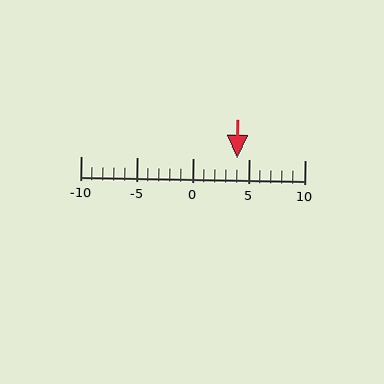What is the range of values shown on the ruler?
The ruler shows values from -10 to 10.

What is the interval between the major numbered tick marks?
The major tick marks are spaced 5 units apart.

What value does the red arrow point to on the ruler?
The red arrow points to approximately 4.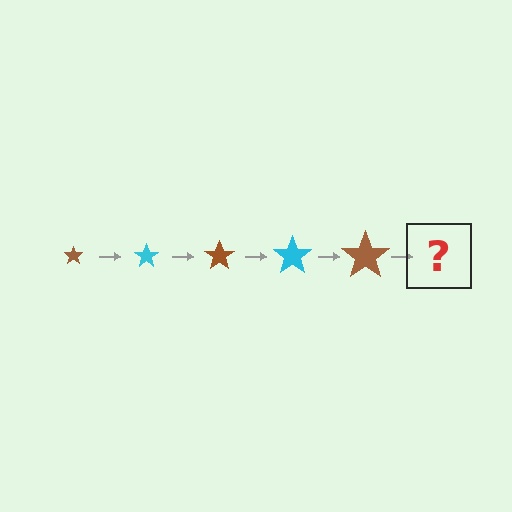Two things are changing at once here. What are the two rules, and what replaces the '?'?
The two rules are that the star grows larger each step and the color cycles through brown and cyan. The '?' should be a cyan star, larger than the previous one.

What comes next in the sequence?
The next element should be a cyan star, larger than the previous one.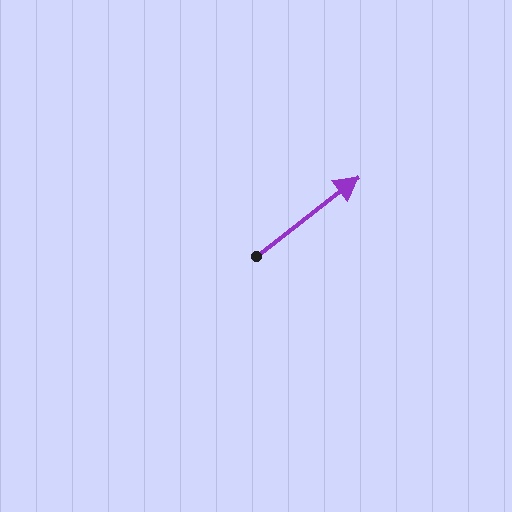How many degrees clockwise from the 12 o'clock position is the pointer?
Approximately 52 degrees.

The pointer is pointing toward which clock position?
Roughly 2 o'clock.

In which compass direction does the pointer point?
Northeast.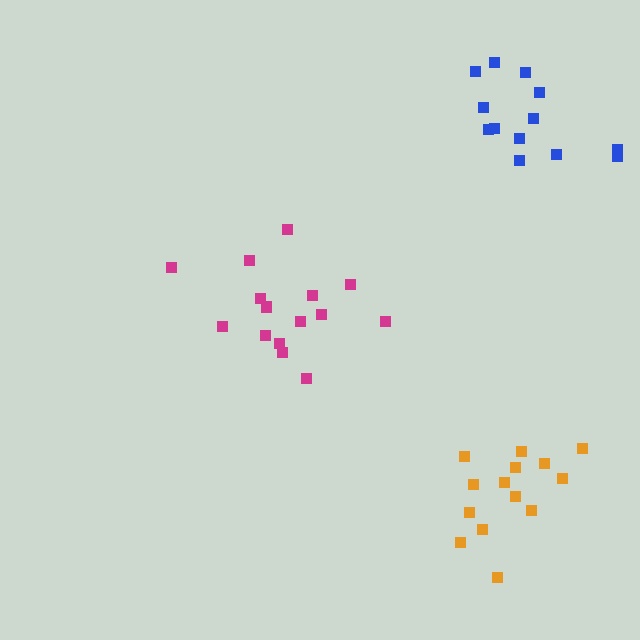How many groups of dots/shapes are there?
There are 3 groups.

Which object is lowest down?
The orange cluster is bottommost.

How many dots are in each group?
Group 1: 15 dots, Group 2: 13 dots, Group 3: 14 dots (42 total).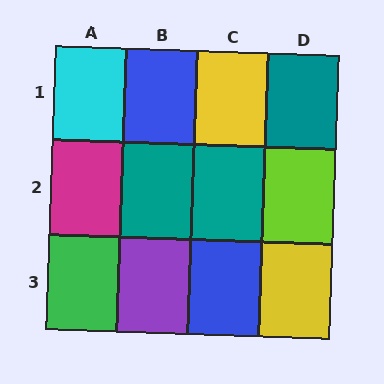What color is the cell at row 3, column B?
Purple.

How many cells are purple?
1 cell is purple.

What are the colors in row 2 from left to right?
Magenta, teal, teal, lime.